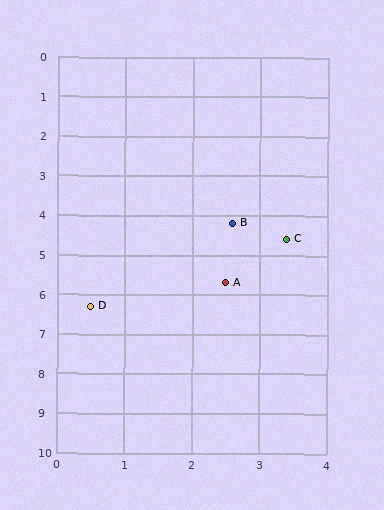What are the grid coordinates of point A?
Point A is at approximately (2.5, 5.7).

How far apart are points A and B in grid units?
Points A and B are about 1.5 grid units apart.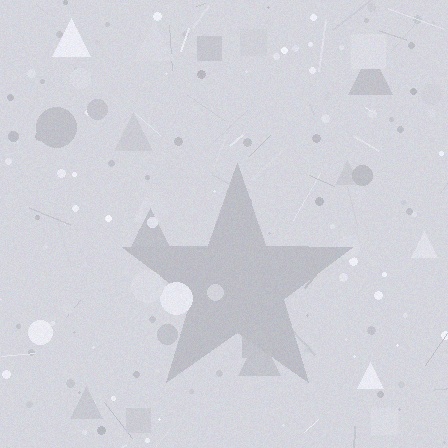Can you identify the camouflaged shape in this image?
The camouflaged shape is a star.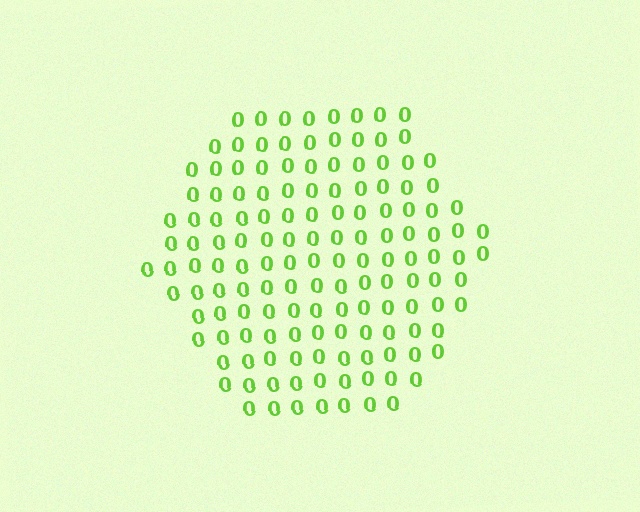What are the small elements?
The small elements are digit 0's.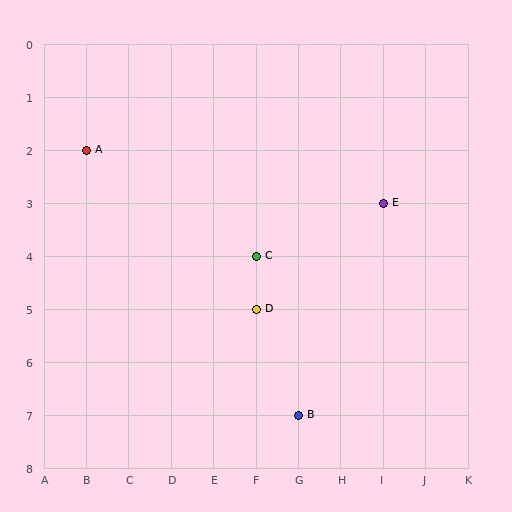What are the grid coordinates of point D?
Point D is at grid coordinates (F, 5).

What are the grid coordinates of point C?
Point C is at grid coordinates (F, 4).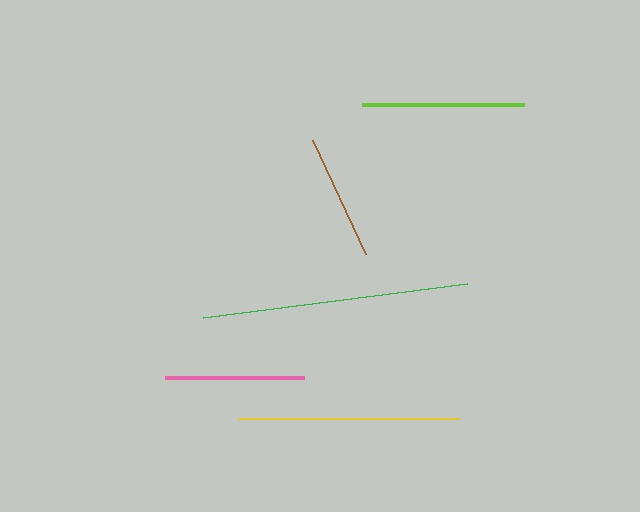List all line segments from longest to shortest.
From longest to shortest: green, yellow, lime, pink, brown.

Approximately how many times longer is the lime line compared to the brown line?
The lime line is approximately 1.3 times the length of the brown line.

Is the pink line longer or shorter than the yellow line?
The yellow line is longer than the pink line.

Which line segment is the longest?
The green line is the longest at approximately 267 pixels.